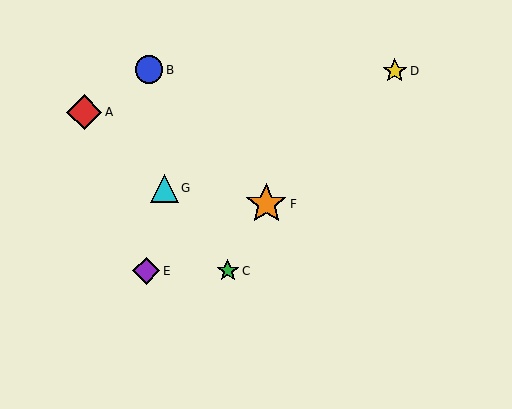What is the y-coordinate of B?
Object B is at y≈70.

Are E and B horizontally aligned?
No, E is at y≈271 and B is at y≈70.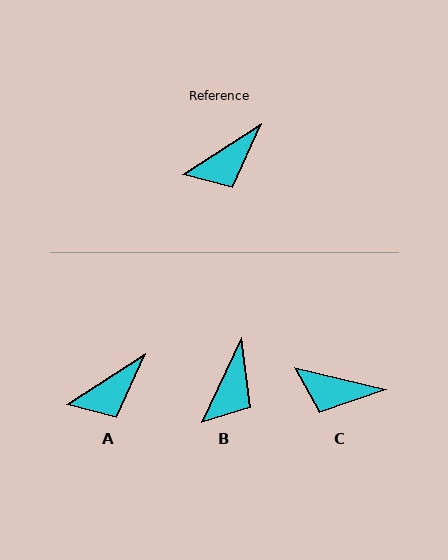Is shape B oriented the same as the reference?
No, it is off by about 32 degrees.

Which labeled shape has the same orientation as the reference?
A.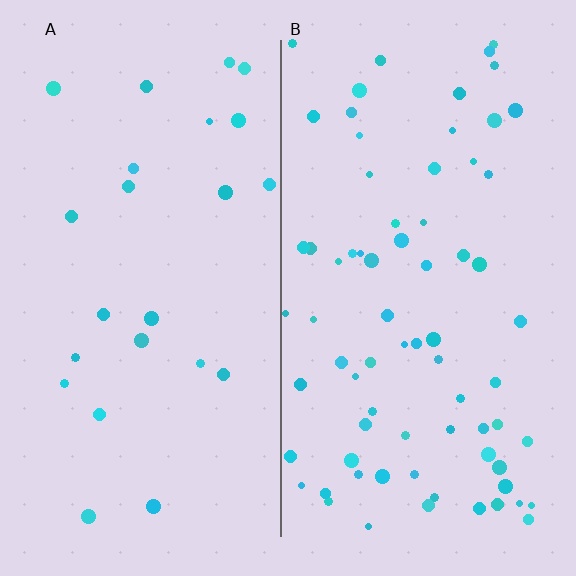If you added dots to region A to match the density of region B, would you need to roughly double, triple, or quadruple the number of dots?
Approximately triple.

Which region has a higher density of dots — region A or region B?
B (the right).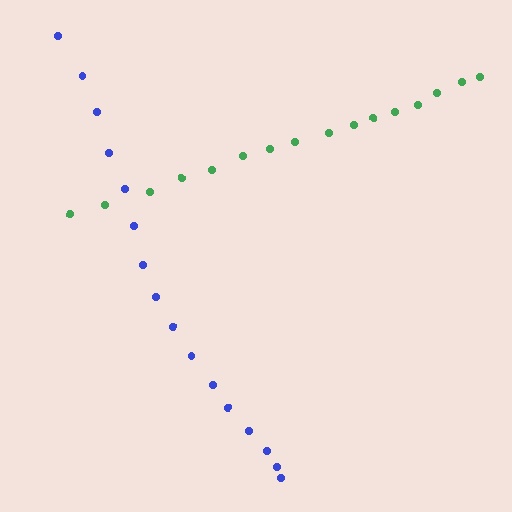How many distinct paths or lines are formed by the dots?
There are 2 distinct paths.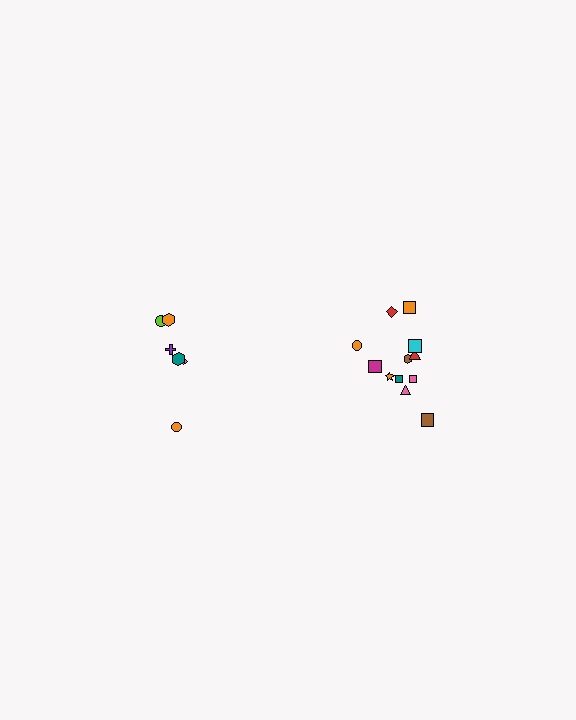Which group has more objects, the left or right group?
The right group.